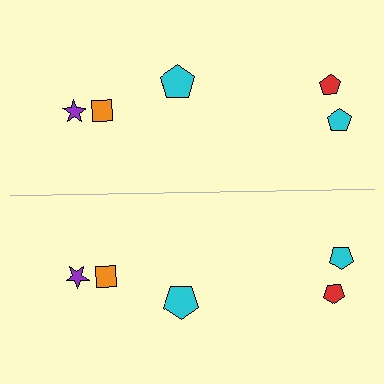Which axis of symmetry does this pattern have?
The pattern has a horizontal axis of symmetry running through the center of the image.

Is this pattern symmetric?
Yes, this pattern has bilateral (reflection) symmetry.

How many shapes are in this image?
There are 10 shapes in this image.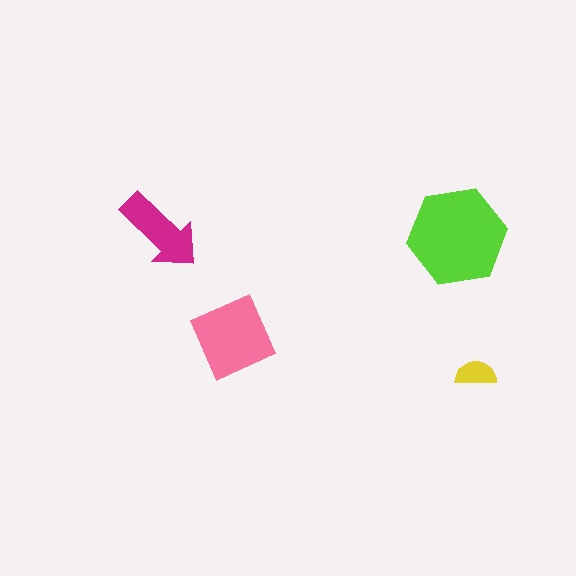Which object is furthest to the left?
The magenta arrow is leftmost.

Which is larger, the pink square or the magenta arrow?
The pink square.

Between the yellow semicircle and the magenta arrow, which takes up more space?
The magenta arrow.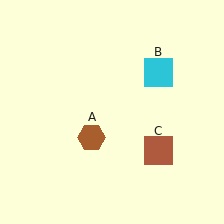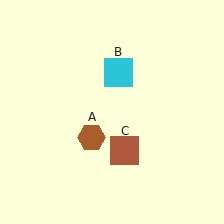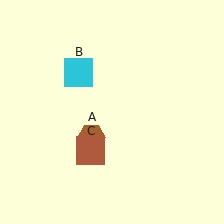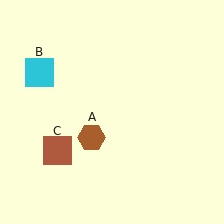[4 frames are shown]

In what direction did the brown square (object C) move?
The brown square (object C) moved left.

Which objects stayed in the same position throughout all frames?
Brown hexagon (object A) remained stationary.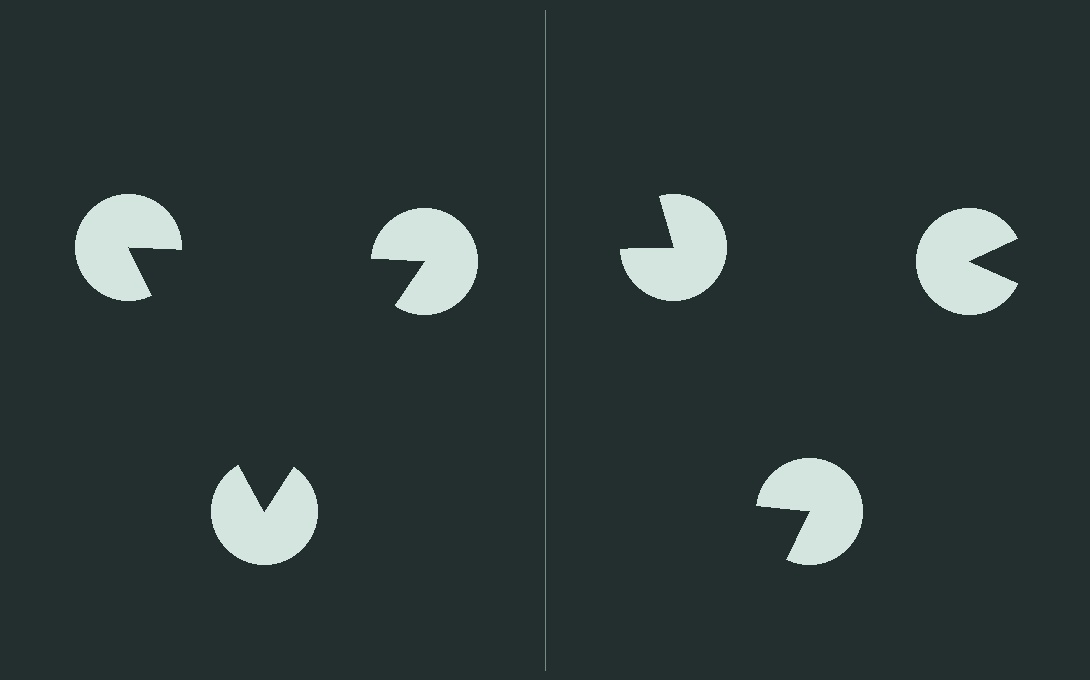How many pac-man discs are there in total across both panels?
6 — 3 on each side.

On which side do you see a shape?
An illusory triangle appears on the left side. On the right side the wedge cuts are rotated, so no coherent shape forms.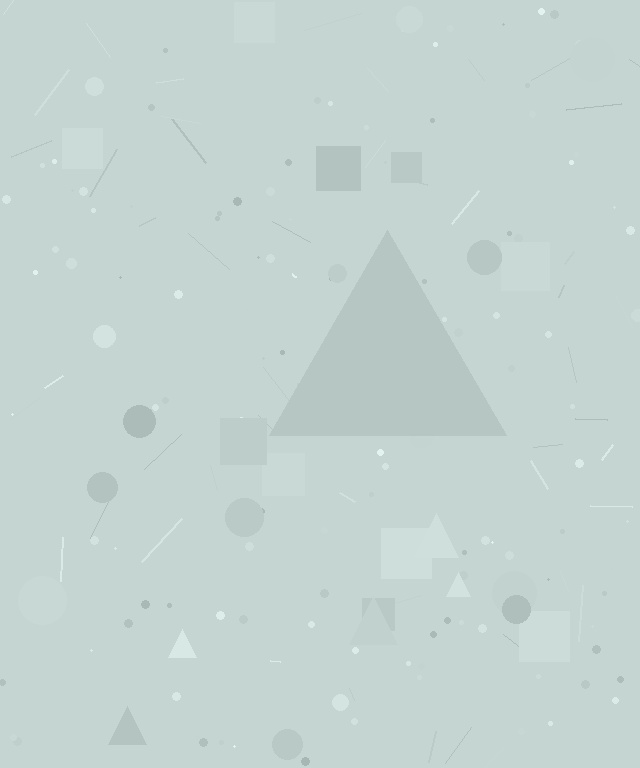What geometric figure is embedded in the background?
A triangle is embedded in the background.